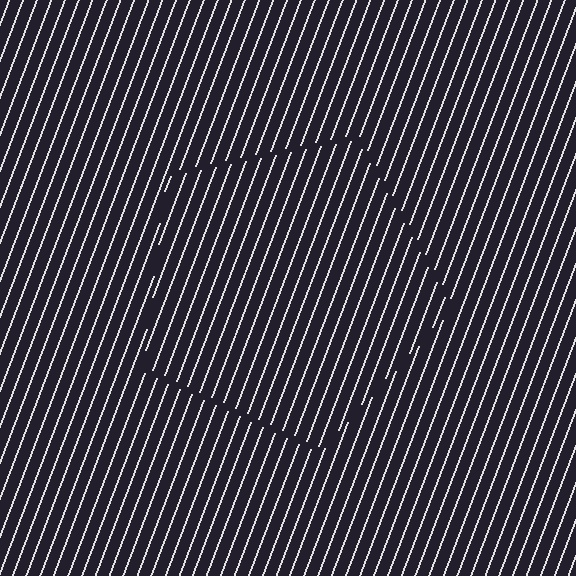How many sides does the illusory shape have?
5 sides — the line-ends trace a pentagon.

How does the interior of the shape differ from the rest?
The interior of the shape contains the same grating, shifted by half a period — the contour is defined by the phase discontinuity where line-ends from the inner and outer gratings abut.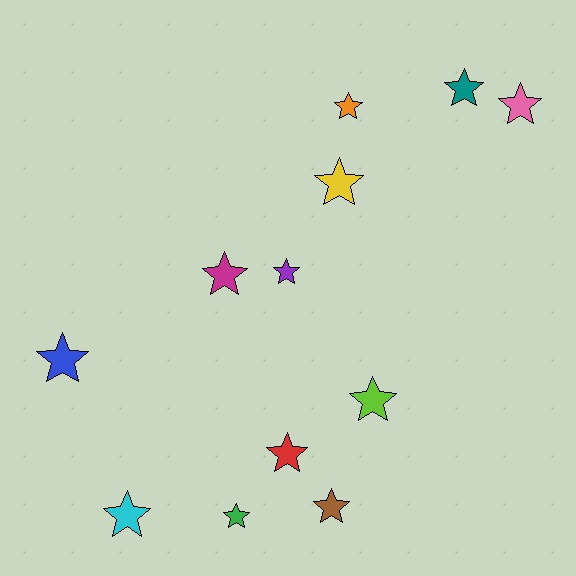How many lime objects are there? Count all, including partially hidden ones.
There is 1 lime object.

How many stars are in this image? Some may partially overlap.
There are 12 stars.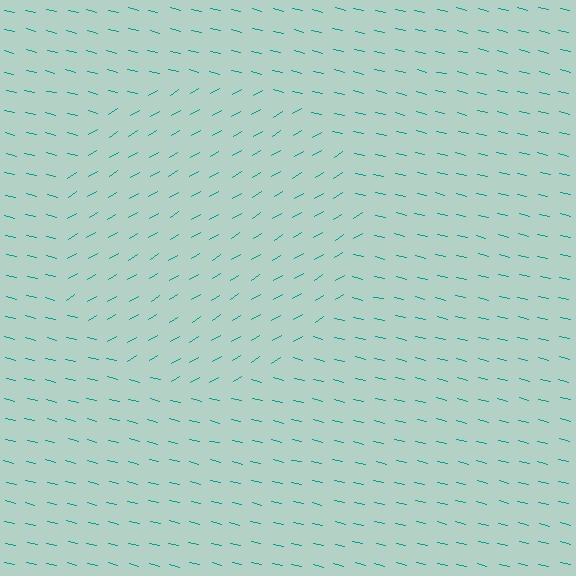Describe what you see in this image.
The image is filled with small teal line segments. A circle region in the image has lines oriented differently from the surrounding lines, creating a visible texture boundary.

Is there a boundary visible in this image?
Yes, there is a texture boundary formed by a change in line orientation.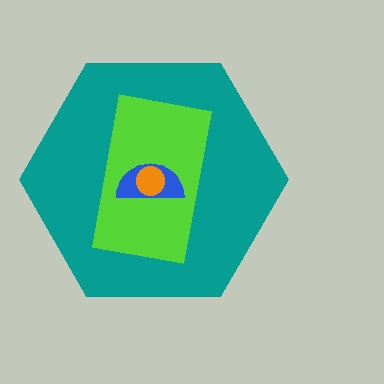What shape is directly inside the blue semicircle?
The orange circle.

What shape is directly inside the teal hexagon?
The lime rectangle.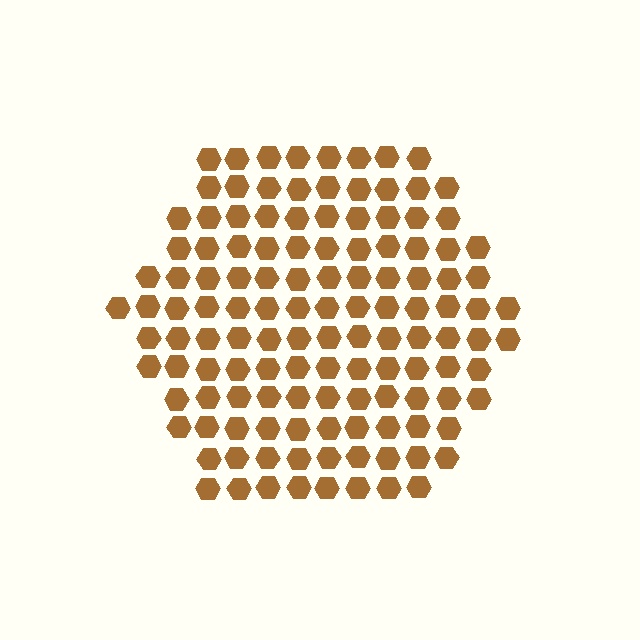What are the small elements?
The small elements are hexagons.